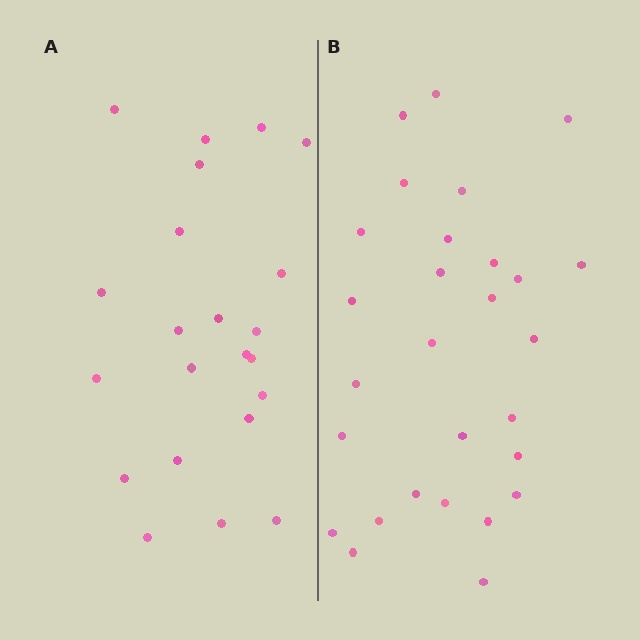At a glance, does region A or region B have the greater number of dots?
Region B (the right region) has more dots.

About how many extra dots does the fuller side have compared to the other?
Region B has about 6 more dots than region A.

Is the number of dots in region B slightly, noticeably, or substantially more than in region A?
Region B has noticeably more, but not dramatically so. The ratio is roughly 1.3 to 1.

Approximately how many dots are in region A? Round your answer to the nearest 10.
About 20 dots. (The exact count is 22, which rounds to 20.)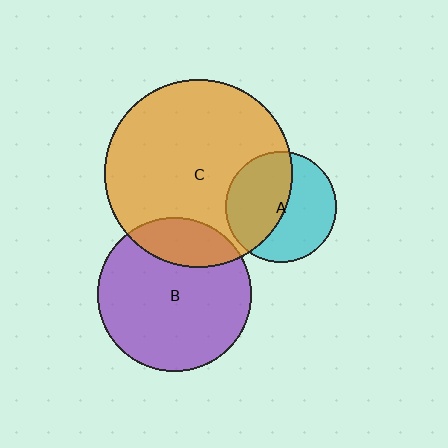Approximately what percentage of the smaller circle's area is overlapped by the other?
Approximately 50%.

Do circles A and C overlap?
Yes.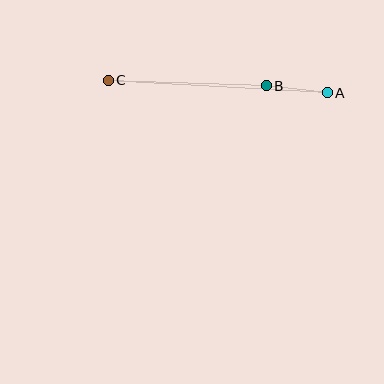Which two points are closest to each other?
Points A and B are closest to each other.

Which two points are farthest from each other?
Points A and C are farthest from each other.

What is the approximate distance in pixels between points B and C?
The distance between B and C is approximately 158 pixels.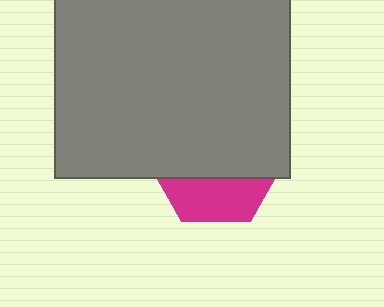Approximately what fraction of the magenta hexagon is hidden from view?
Roughly 68% of the magenta hexagon is hidden behind the gray square.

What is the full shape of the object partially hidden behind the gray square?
The partially hidden object is a magenta hexagon.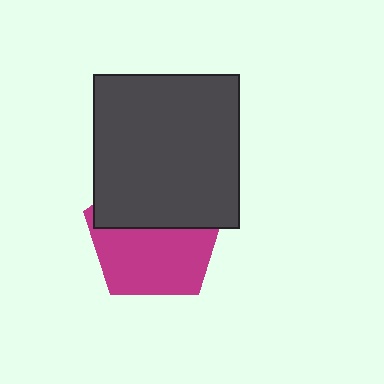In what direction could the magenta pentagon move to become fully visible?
The magenta pentagon could move down. That would shift it out from behind the dark gray rectangle entirely.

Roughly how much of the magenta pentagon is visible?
About half of it is visible (roughly 56%).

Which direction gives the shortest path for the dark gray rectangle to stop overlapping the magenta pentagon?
Moving up gives the shortest separation.